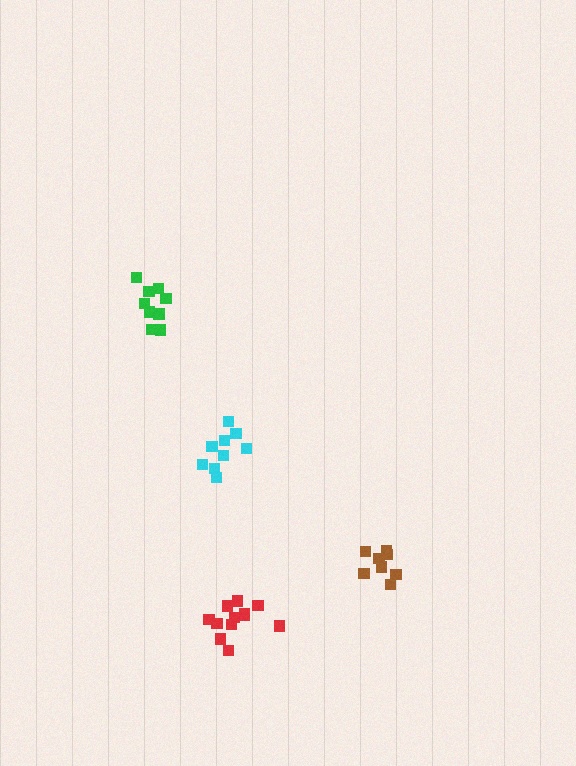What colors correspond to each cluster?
The clusters are colored: green, cyan, brown, red.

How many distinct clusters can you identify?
There are 4 distinct clusters.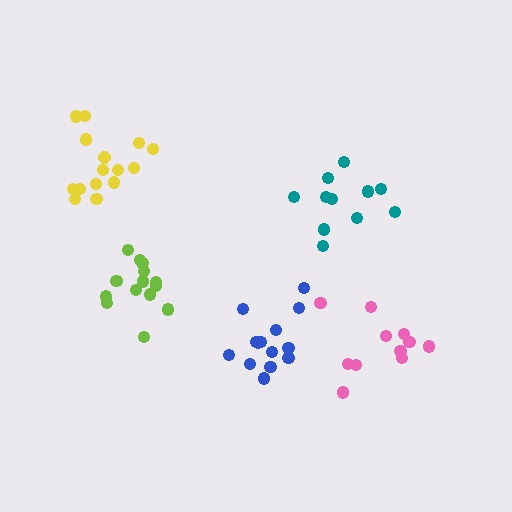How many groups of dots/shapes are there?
There are 5 groups.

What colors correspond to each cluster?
The clusters are colored: lime, pink, teal, blue, yellow.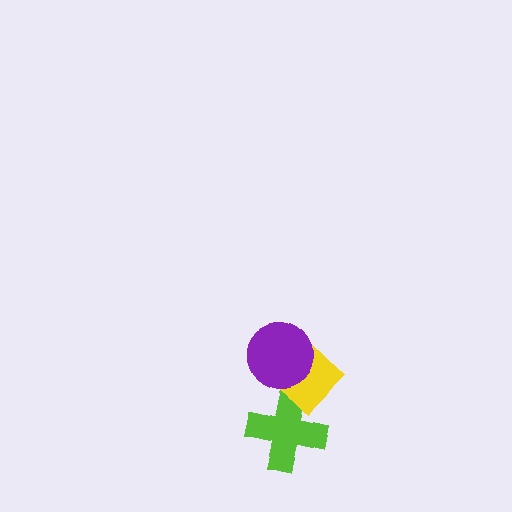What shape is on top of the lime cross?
The yellow diamond is on top of the lime cross.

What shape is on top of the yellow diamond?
The purple circle is on top of the yellow diamond.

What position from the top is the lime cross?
The lime cross is 3rd from the top.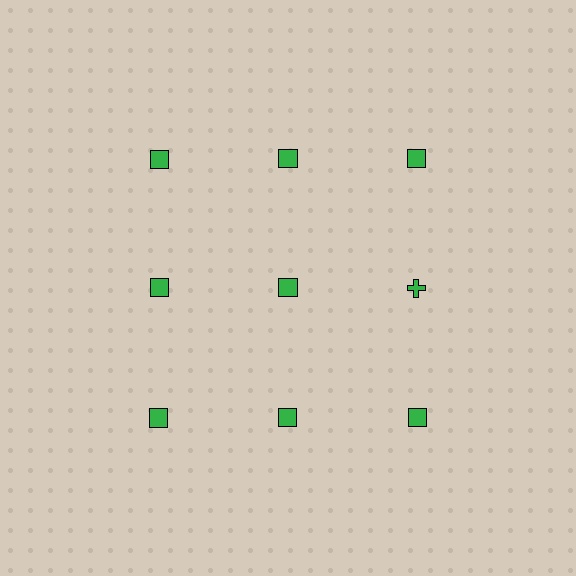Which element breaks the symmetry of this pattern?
The green cross in the second row, center column breaks the symmetry. All other shapes are green squares.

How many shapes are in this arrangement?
There are 9 shapes arranged in a grid pattern.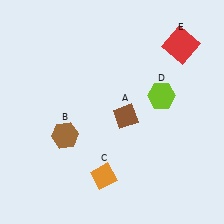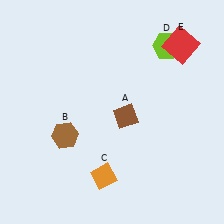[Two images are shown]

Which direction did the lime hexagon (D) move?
The lime hexagon (D) moved up.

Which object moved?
The lime hexagon (D) moved up.